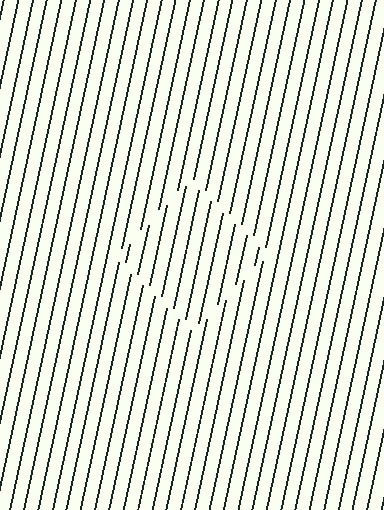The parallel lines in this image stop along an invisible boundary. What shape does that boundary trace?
An illusory square. The interior of the shape contains the same grating, shifted by half a period — the contour is defined by the phase discontinuity where line-ends from the inner and outer gratings abut.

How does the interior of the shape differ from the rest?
The interior of the shape contains the same grating, shifted by half a period — the contour is defined by the phase discontinuity where line-ends from the inner and outer gratings abut.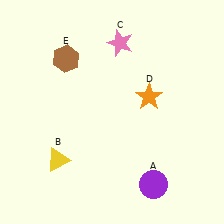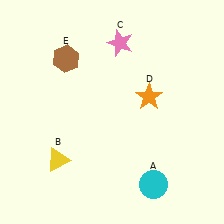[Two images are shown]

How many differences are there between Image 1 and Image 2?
There is 1 difference between the two images.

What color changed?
The circle (A) changed from purple in Image 1 to cyan in Image 2.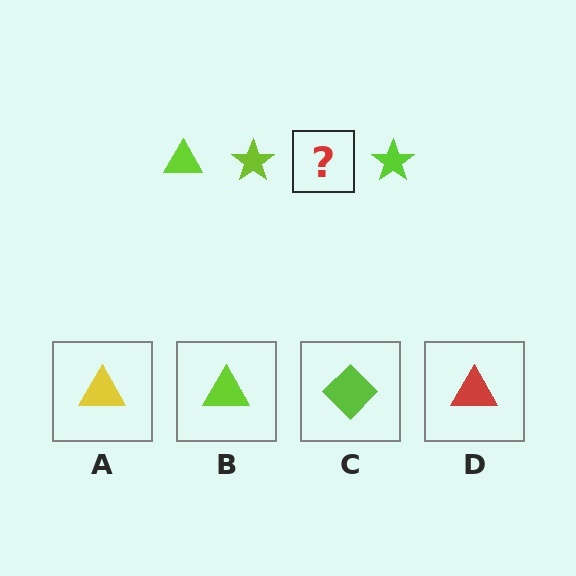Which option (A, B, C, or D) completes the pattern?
B.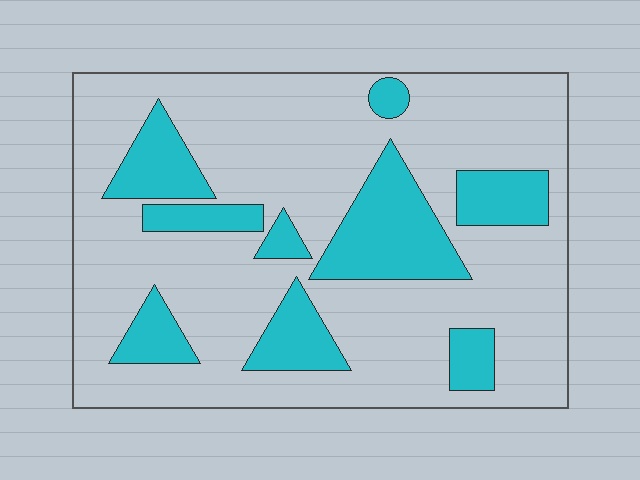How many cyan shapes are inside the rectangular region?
9.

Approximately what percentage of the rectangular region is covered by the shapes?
Approximately 25%.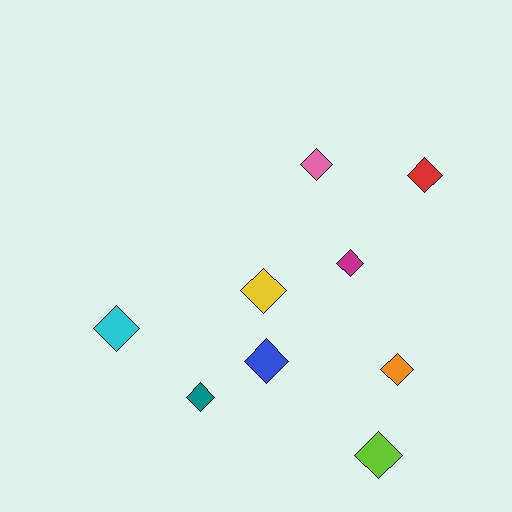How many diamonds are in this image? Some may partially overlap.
There are 9 diamonds.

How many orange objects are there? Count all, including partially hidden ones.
There is 1 orange object.